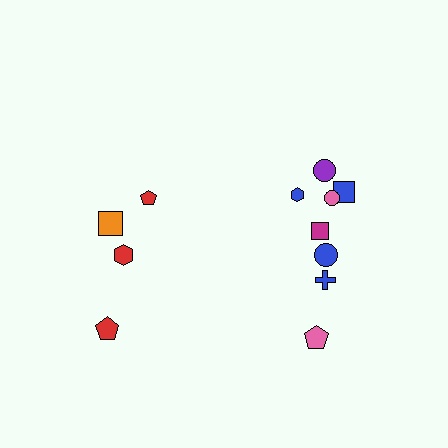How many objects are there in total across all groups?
There are 12 objects.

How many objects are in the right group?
There are 8 objects.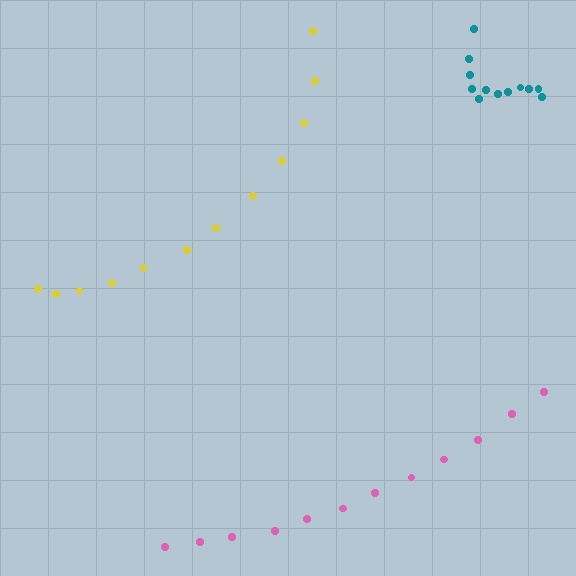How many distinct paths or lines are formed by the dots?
There are 3 distinct paths.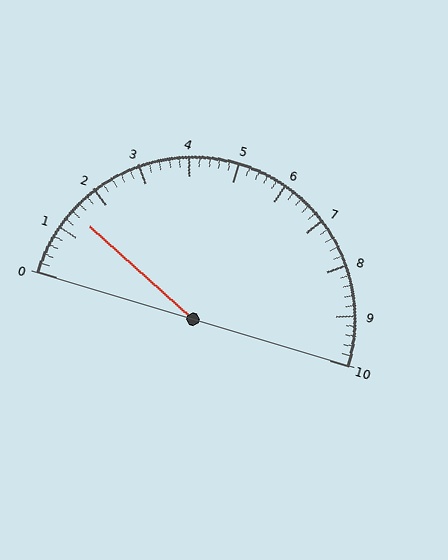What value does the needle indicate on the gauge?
The needle indicates approximately 1.4.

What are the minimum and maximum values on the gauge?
The gauge ranges from 0 to 10.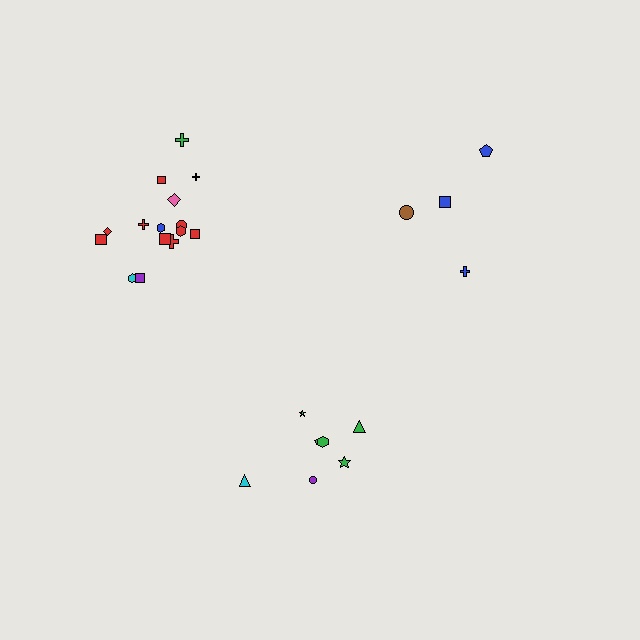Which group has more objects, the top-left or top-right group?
The top-left group.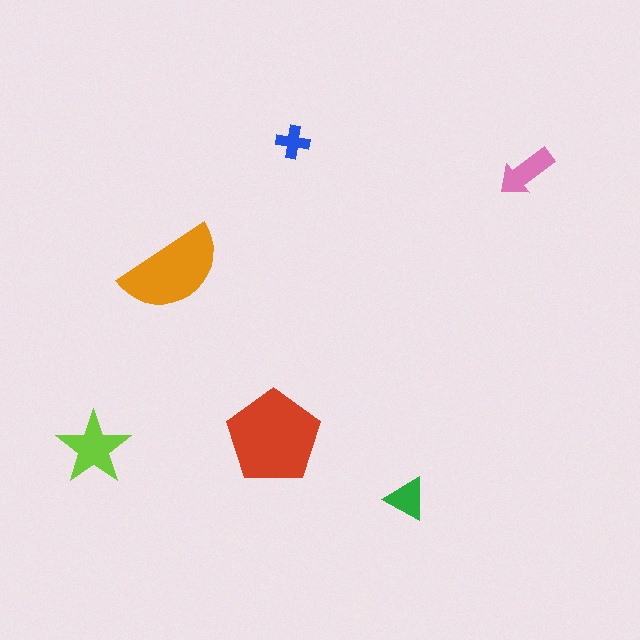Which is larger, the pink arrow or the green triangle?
The pink arrow.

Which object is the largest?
The red pentagon.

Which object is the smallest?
The blue cross.